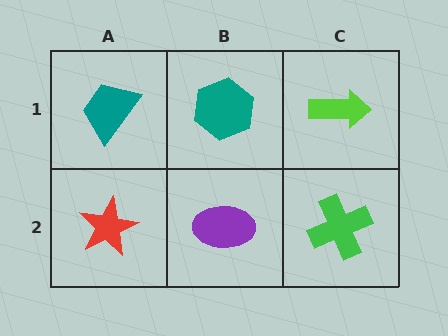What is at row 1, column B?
A teal hexagon.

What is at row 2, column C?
A green cross.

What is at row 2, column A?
A red star.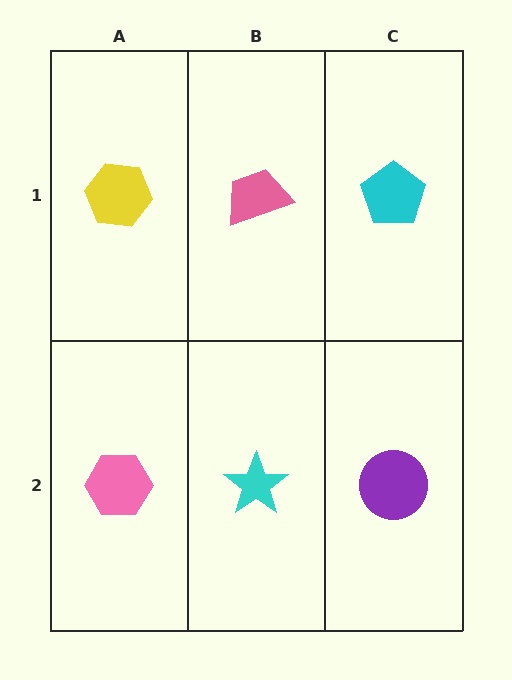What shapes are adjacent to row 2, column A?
A yellow hexagon (row 1, column A), a cyan star (row 2, column B).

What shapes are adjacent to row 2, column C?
A cyan pentagon (row 1, column C), a cyan star (row 2, column B).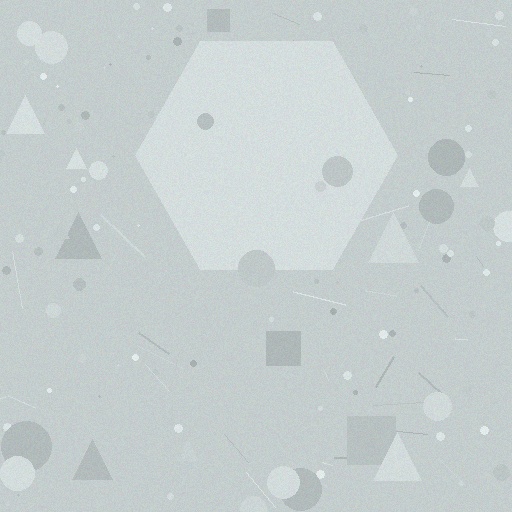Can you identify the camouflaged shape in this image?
The camouflaged shape is a hexagon.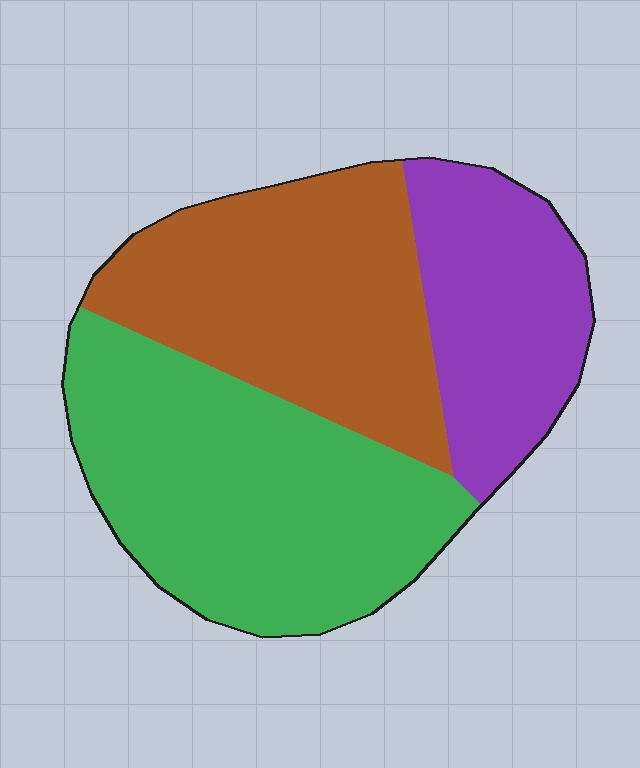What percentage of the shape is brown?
Brown covers roughly 35% of the shape.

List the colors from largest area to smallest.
From largest to smallest: green, brown, purple.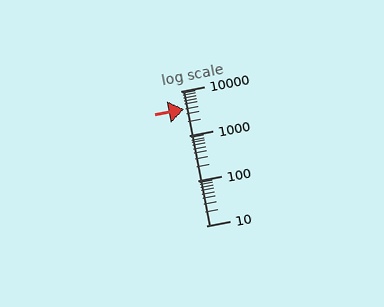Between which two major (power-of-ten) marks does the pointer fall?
The pointer is between 1000 and 10000.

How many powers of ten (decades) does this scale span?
The scale spans 3 decades, from 10 to 10000.